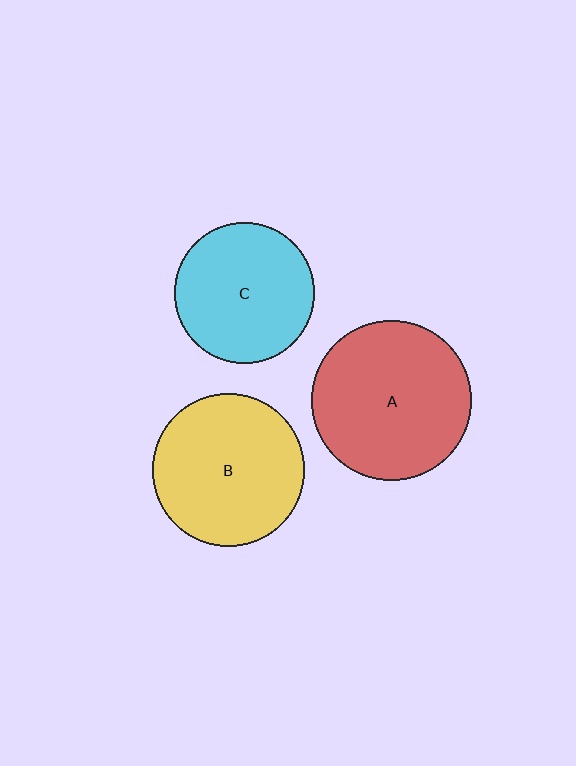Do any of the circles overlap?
No, none of the circles overlap.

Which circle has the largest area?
Circle A (red).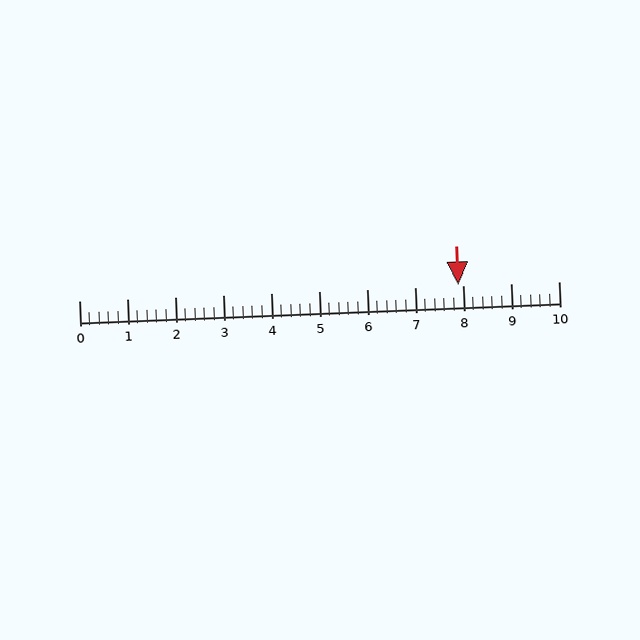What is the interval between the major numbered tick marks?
The major tick marks are spaced 1 units apart.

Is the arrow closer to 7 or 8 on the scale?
The arrow is closer to 8.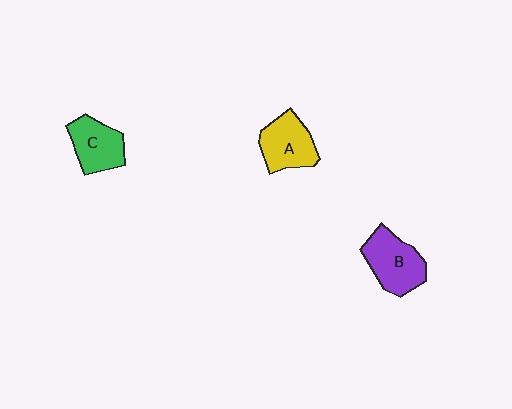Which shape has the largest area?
Shape B (purple).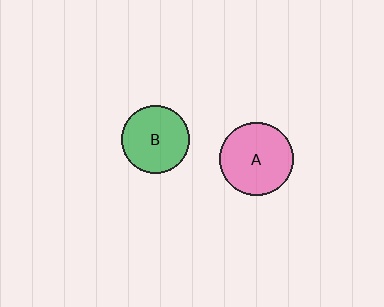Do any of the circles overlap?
No, none of the circles overlap.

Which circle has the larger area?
Circle A (pink).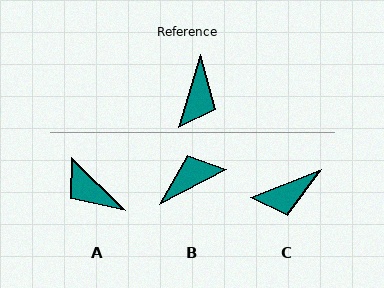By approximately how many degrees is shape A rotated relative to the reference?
Approximately 117 degrees clockwise.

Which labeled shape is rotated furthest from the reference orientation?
B, about 135 degrees away.